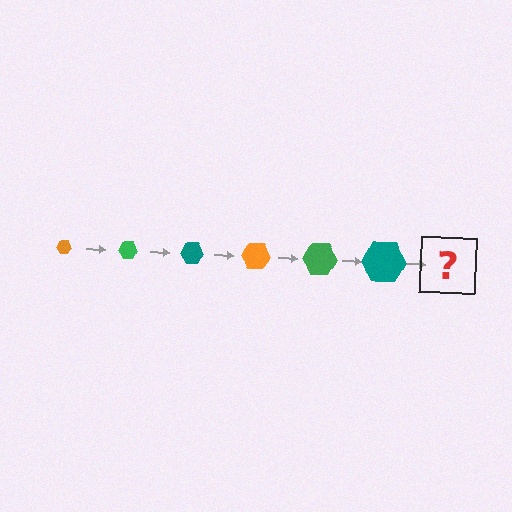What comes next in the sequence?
The next element should be an orange hexagon, larger than the previous one.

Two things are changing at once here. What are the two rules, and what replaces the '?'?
The two rules are that the hexagon grows larger each step and the color cycles through orange, green, and teal. The '?' should be an orange hexagon, larger than the previous one.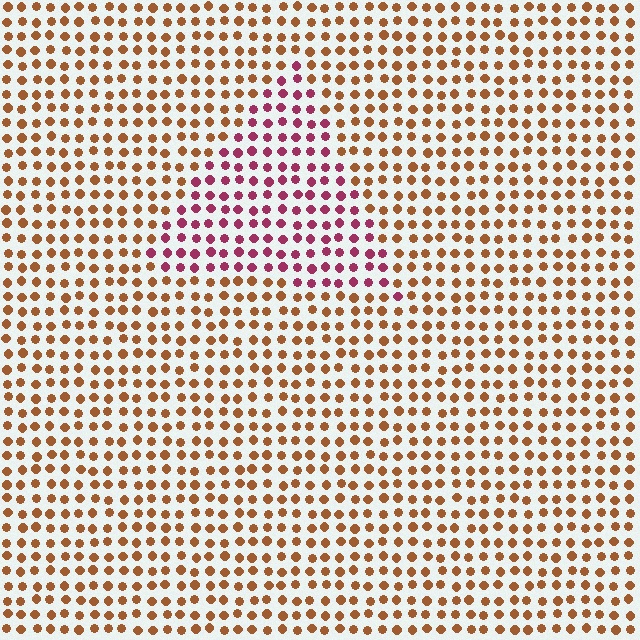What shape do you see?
I see a triangle.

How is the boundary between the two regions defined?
The boundary is defined purely by a slight shift in hue (about 51 degrees). Spacing, size, and orientation are identical on both sides.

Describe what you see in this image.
The image is filled with small brown elements in a uniform arrangement. A triangle-shaped region is visible where the elements are tinted to a slightly different hue, forming a subtle color boundary.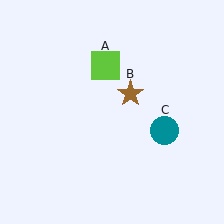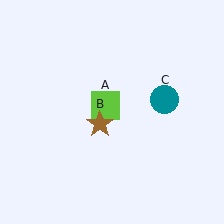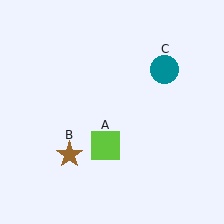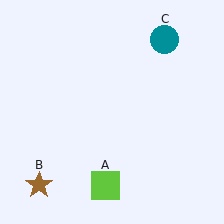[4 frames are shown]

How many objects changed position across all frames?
3 objects changed position: lime square (object A), brown star (object B), teal circle (object C).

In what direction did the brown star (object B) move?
The brown star (object B) moved down and to the left.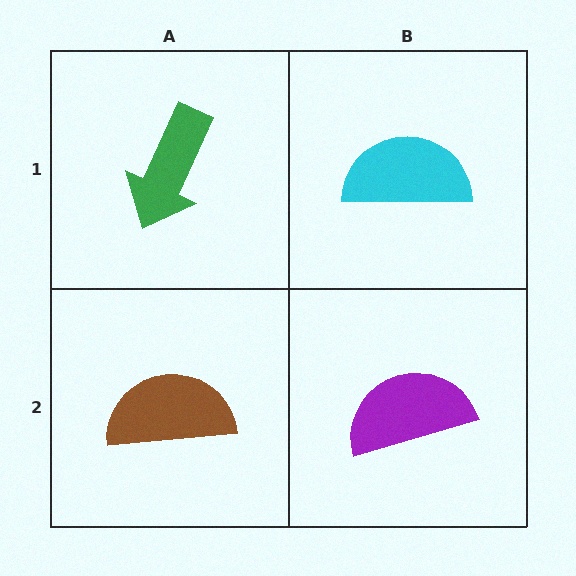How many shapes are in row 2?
2 shapes.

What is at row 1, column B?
A cyan semicircle.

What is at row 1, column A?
A green arrow.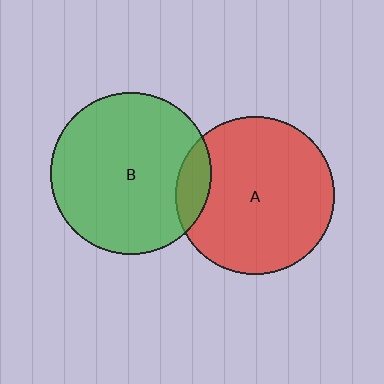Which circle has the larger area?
Circle B (green).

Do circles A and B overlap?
Yes.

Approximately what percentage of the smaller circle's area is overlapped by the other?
Approximately 10%.